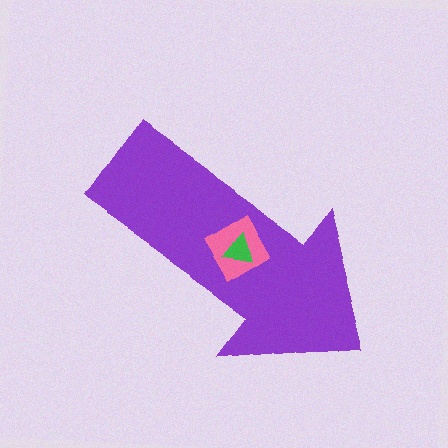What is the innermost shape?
The green triangle.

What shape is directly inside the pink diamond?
The green triangle.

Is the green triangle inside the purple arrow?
Yes.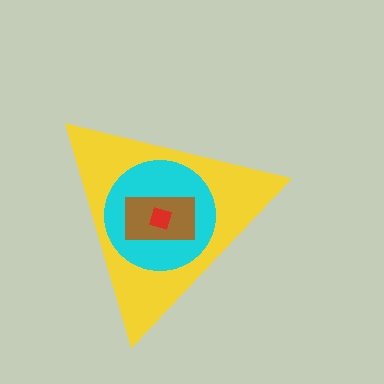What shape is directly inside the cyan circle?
The brown rectangle.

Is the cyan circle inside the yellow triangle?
Yes.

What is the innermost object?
The red square.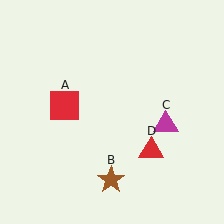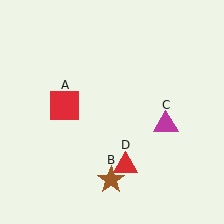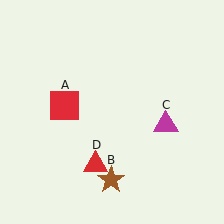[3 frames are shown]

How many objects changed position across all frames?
1 object changed position: red triangle (object D).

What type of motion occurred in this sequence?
The red triangle (object D) rotated clockwise around the center of the scene.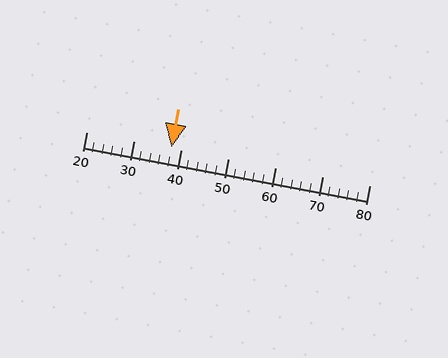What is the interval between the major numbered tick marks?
The major tick marks are spaced 10 units apart.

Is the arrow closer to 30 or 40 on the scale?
The arrow is closer to 40.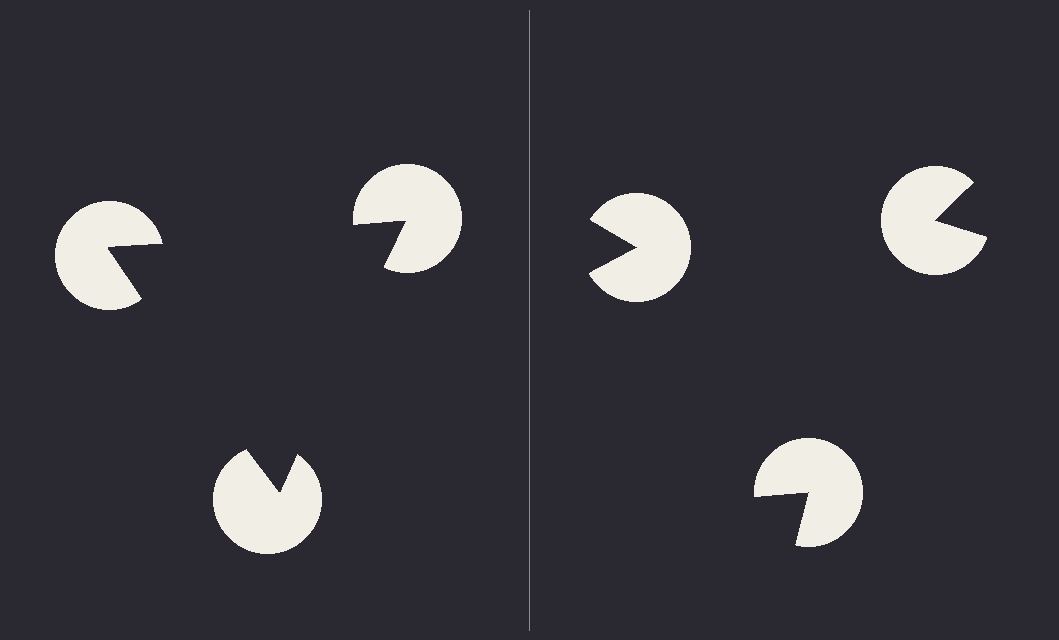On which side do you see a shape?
An illusory triangle appears on the left side. On the right side the wedge cuts are rotated, so no coherent shape forms.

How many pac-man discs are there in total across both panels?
6 — 3 on each side.